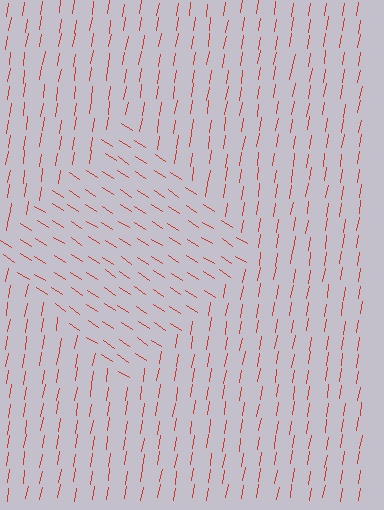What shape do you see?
I see a diamond.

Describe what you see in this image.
The image is filled with small red line segments. A diamond region in the image has lines oriented differently from the surrounding lines, creating a visible texture boundary.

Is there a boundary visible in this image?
Yes, there is a texture boundary formed by a change in line orientation.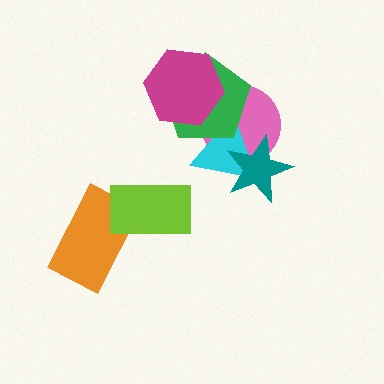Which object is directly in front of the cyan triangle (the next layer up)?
The green pentagon is directly in front of the cyan triangle.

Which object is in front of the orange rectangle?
The lime rectangle is in front of the orange rectangle.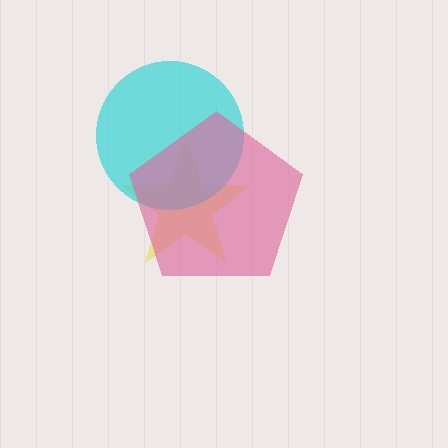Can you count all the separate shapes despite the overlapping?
Yes, there are 3 separate shapes.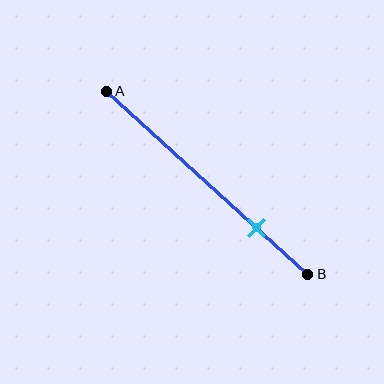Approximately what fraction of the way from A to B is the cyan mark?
The cyan mark is approximately 75% of the way from A to B.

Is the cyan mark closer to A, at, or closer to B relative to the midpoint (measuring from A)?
The cyan mark is closer to point B than the midpoint of segment AB.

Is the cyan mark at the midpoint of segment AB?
No, the mark is at about 75% from A, not at the 50% midpoint.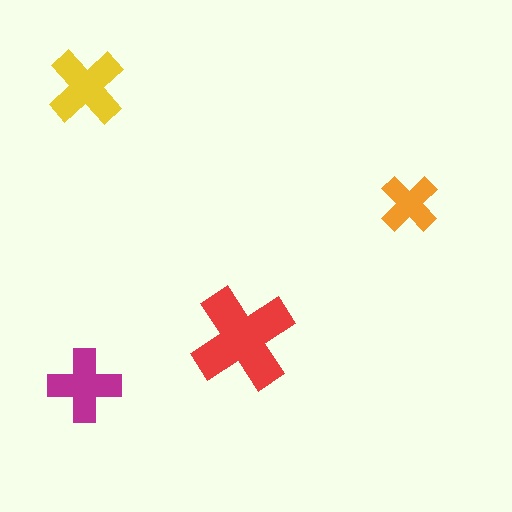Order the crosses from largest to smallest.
the red one, the yellow one, the magenta one, the orange one.